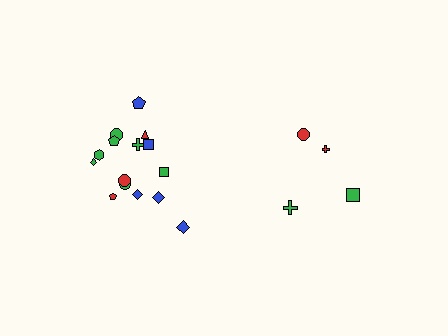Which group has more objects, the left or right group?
The left group.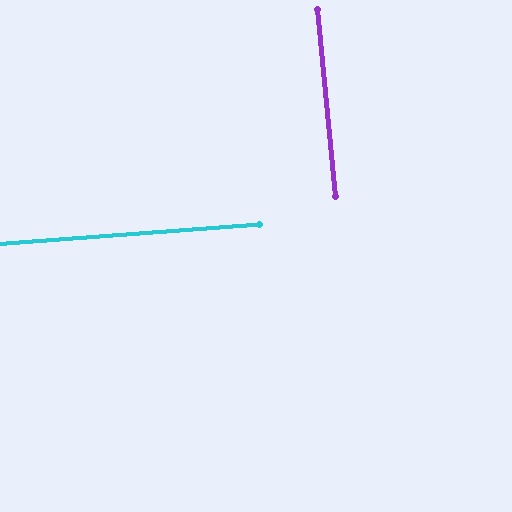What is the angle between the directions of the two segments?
Approximately 89 degrees.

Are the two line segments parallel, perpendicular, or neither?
Perpendicular — they meet at approximately 89°.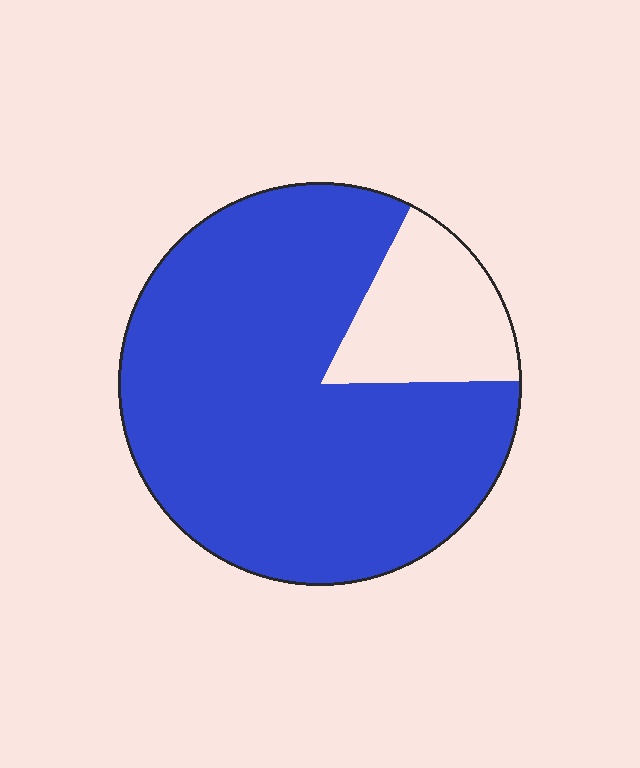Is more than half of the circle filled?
Yes.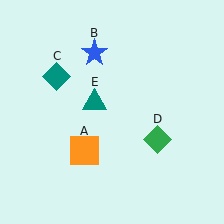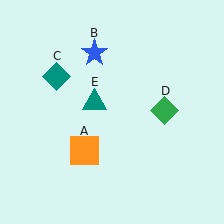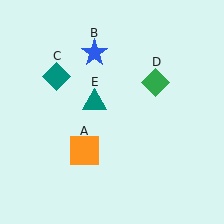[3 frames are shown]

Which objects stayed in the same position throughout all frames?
Orange square (object A) and blue star (object B) and teal diamond (object C) and teal triangle (object E) remained stationary.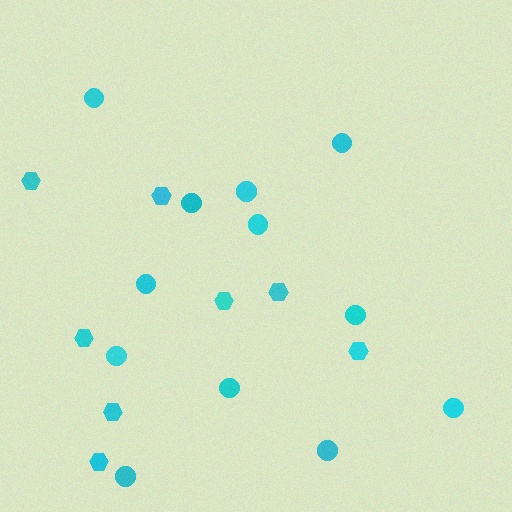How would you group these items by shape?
There are 2 groups: one group of hexagons (8) and one group of circles (12).